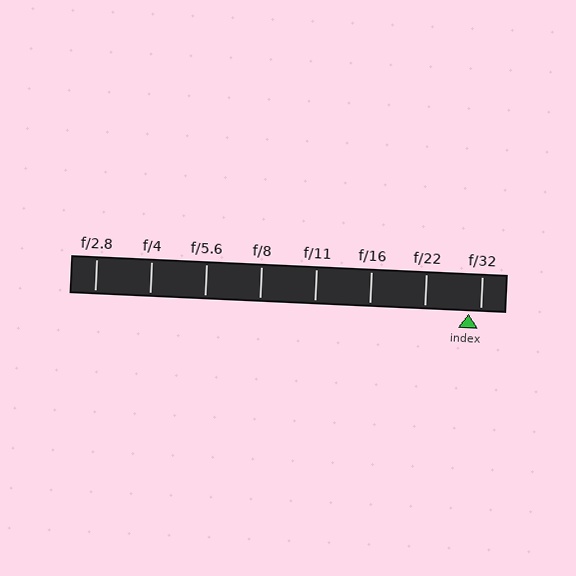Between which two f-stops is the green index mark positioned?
The index mark is between f/22 and f/32.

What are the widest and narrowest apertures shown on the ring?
The widest aperture shown is f/2.8 and the narrowest is f/32.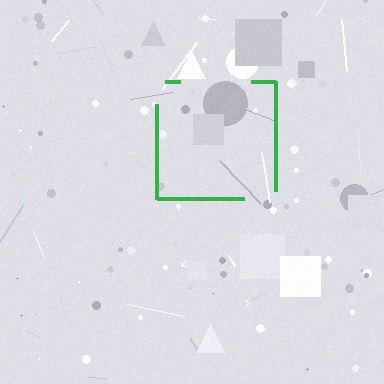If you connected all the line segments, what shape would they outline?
They would outline a square.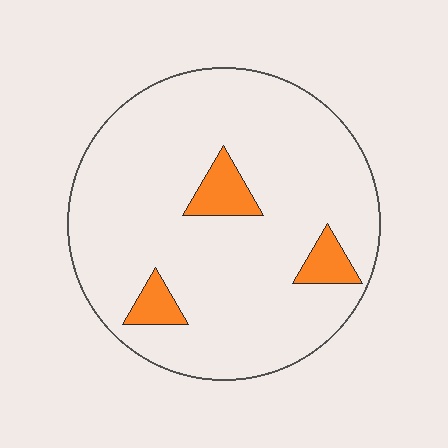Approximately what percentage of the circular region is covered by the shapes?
Approximately 10%.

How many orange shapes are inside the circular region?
3.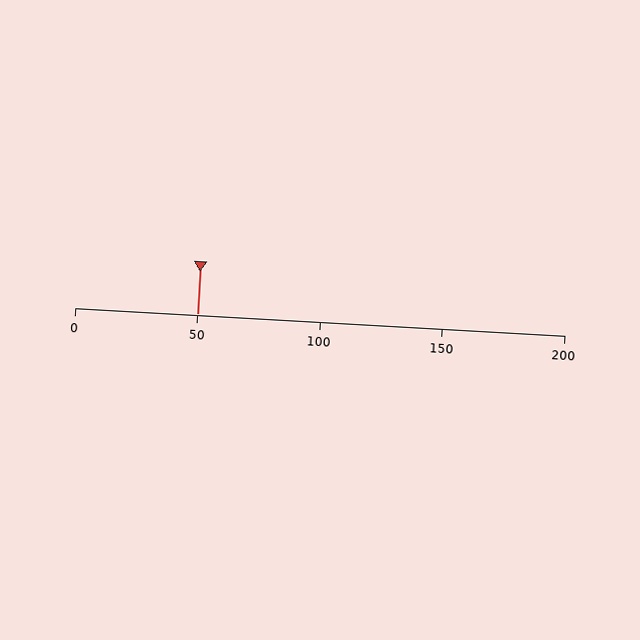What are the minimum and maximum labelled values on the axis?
The axis runs from 0 to 200.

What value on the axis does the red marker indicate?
The marker indicates approximately 50.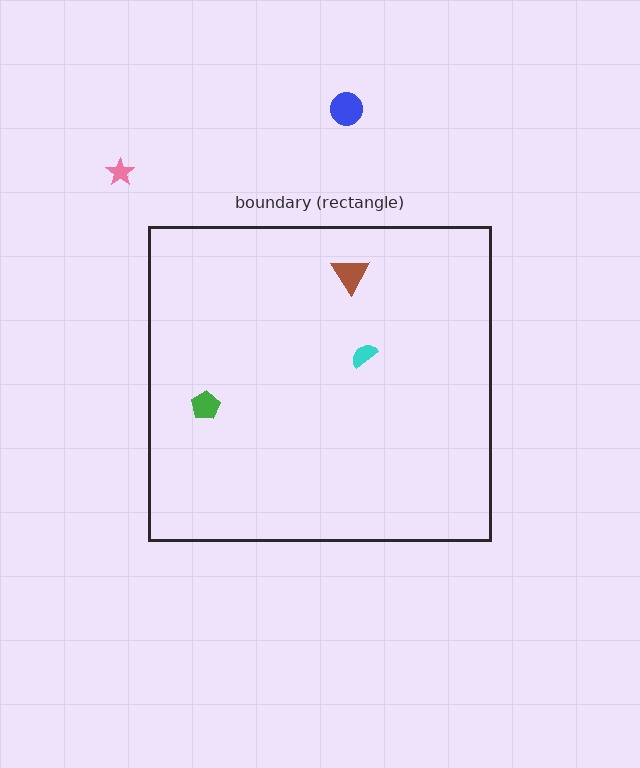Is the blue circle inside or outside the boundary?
Outside.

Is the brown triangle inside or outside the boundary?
Inside.